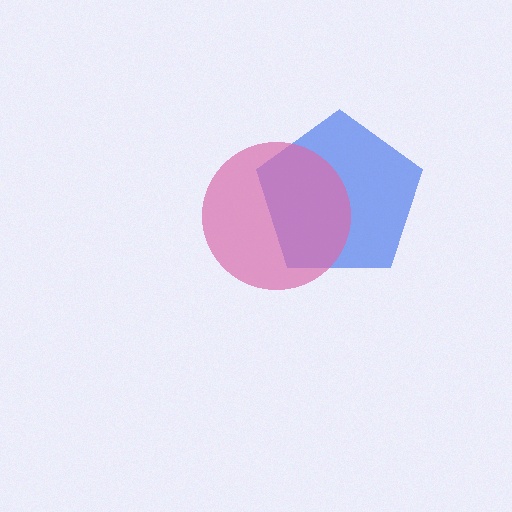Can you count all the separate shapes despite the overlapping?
Yes, there are 2 separate shapes.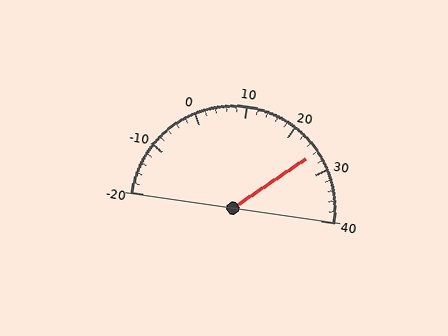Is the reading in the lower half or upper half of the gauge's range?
The reading is in the upper half of the range (-20 to 40).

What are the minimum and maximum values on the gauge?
The gauge ranges from -20 to 40.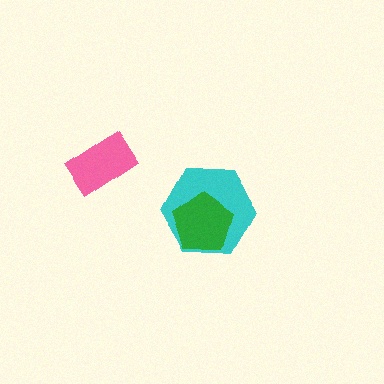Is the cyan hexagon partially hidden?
Yes, it is partially covered by another shape.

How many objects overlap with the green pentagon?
1 object overlaps with the green pentagon.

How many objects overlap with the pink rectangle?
0 objects overlap with the pink rectangle.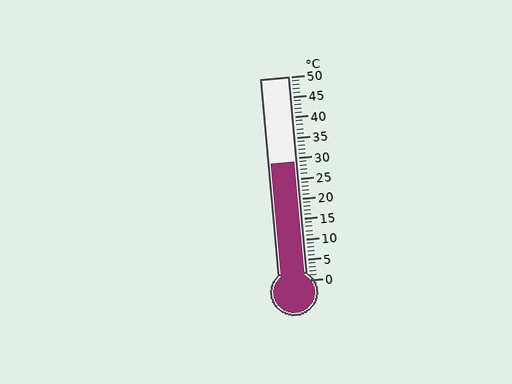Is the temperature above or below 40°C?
The temperature is below 40°C.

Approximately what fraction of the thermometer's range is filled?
The thermometer is filled to approximately 60% of its range.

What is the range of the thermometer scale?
The thermometer scale ranges from 0°C to 50°C.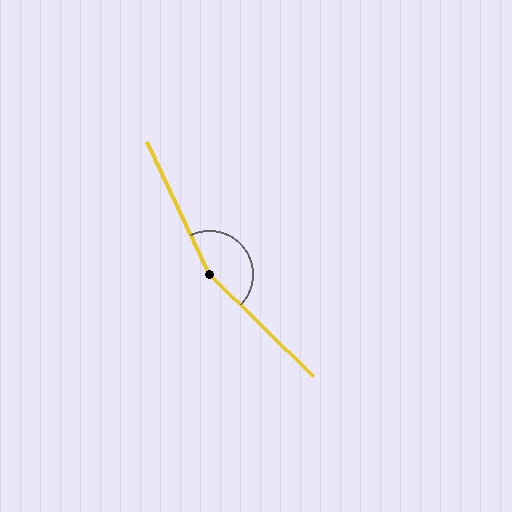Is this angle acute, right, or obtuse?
It is obtuse.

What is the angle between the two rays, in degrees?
Approximately 160 degrees.